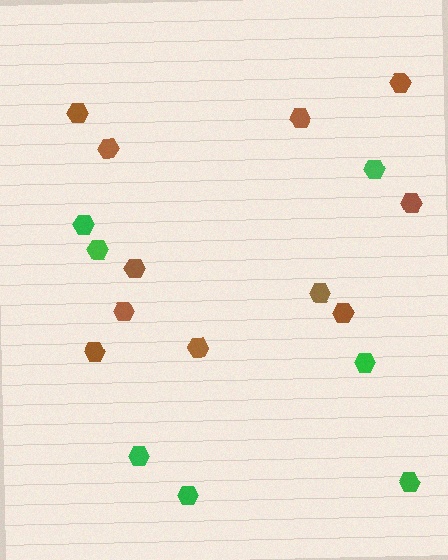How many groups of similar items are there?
There are 2 groups: one group of brown hexagons (11) and one group of green hexagons (7).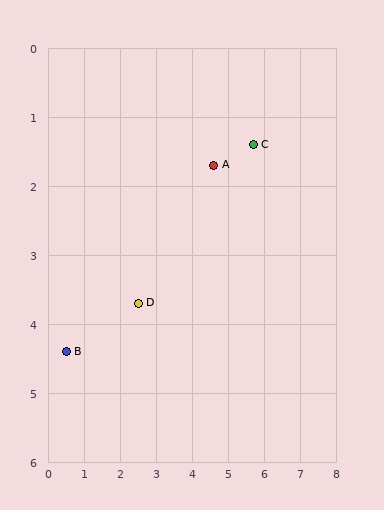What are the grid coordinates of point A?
Point A is at approximately (4.6, 1.7).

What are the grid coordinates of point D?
Point D is at approximately (2.5, 3.7).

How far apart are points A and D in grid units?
Points A and D are about 2.9 grid units apart.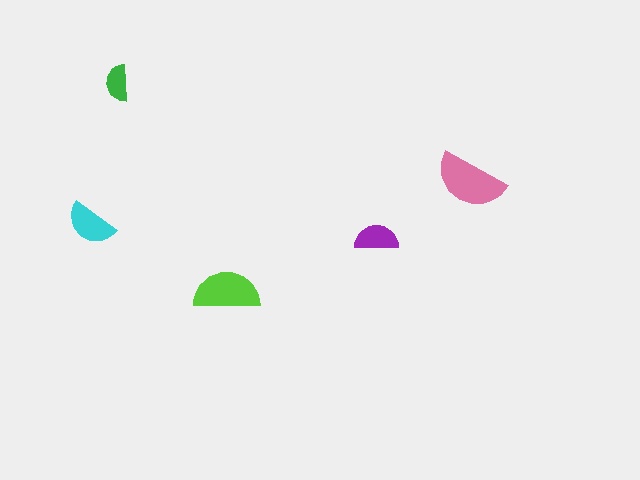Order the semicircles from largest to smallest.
the pink one, the lime one, the cyan one, the purple one, the green one.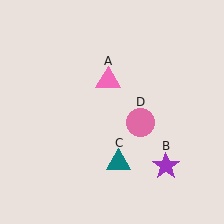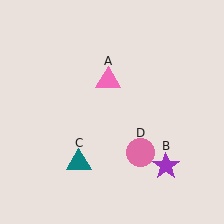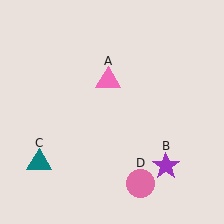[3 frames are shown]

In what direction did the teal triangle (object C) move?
The teal triangle (object C) moved left.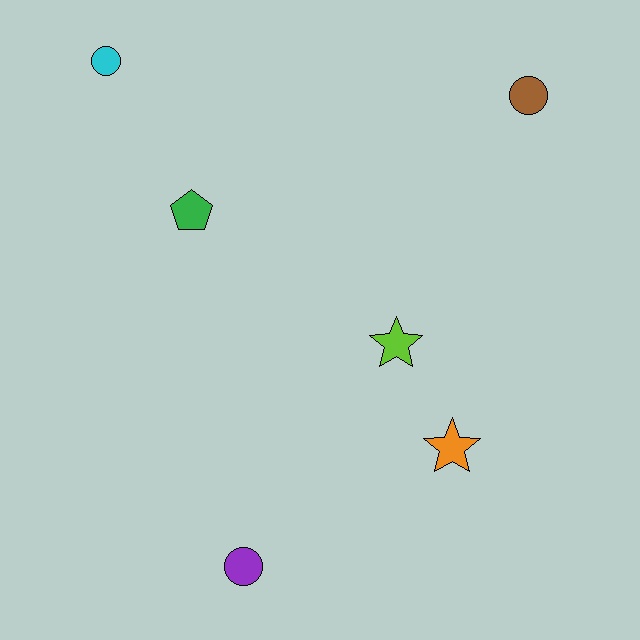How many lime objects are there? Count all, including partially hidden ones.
There is 1 lime object.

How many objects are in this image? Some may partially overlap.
There are 6 objects.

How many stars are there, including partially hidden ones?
There are 2 stars.